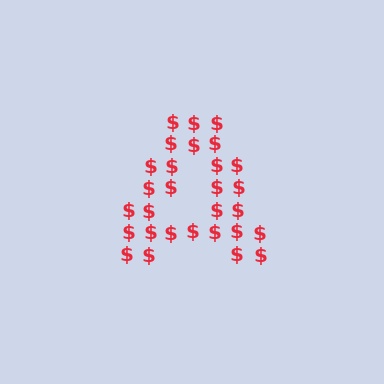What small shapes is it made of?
It is made of small dollar signs.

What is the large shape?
The large shape is the letter A.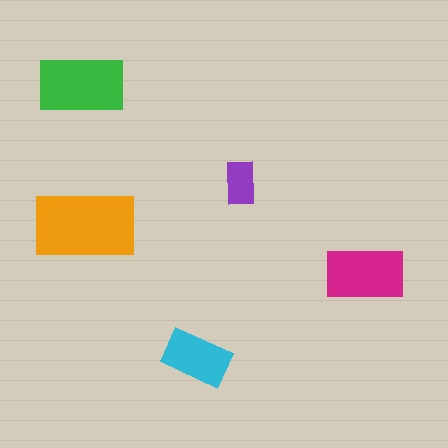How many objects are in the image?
There are 5 objects in the image.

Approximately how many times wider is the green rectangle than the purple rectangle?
About 2 times wider.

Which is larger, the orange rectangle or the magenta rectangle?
The orange one.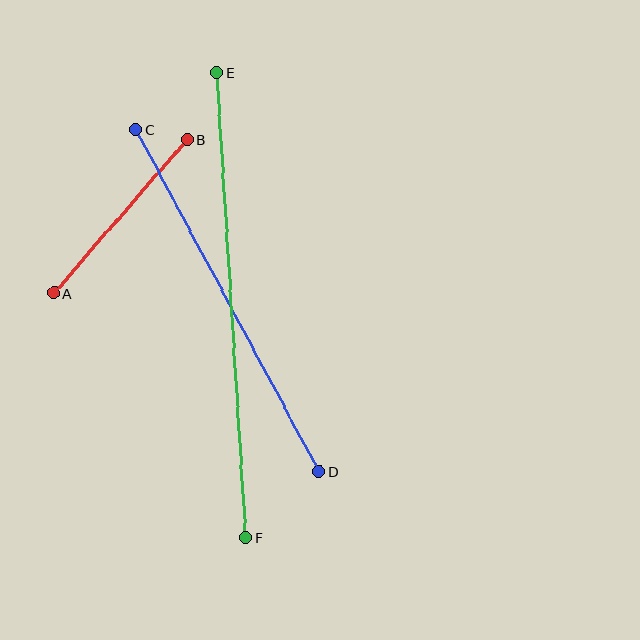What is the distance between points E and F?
The distance is approximately 466 pixels.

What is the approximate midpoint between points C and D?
The midpoint is at approximately (228, 301) pixels.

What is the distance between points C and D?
The distance is approximately 388 pixels.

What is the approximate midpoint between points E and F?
The midpoint is at approximately (232, 305) pixels.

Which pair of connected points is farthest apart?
Points E and F are farthest apart.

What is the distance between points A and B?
The distance is approximately 204 pixels.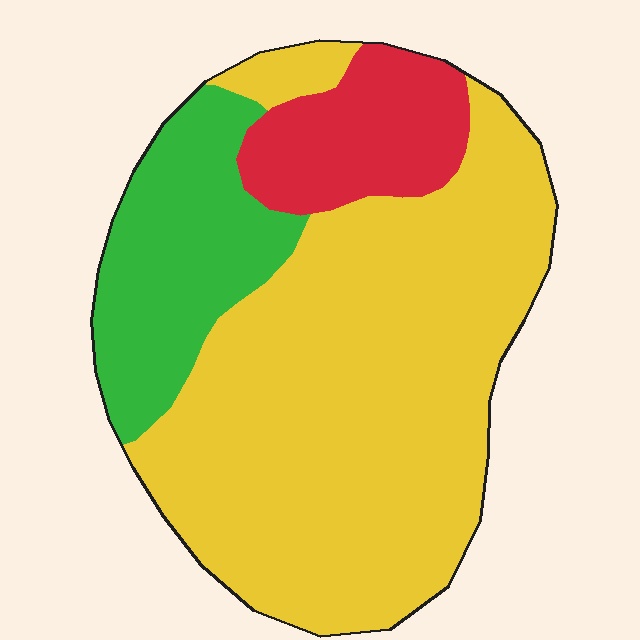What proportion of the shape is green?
Green covers around 20% of the shape.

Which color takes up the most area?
Yellow, at roughly 65%.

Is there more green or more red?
Green.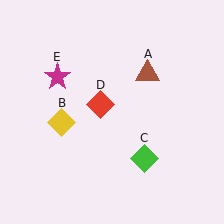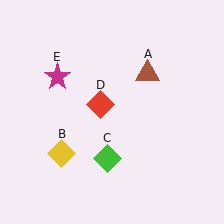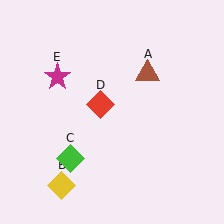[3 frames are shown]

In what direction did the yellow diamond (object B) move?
The yellow diamond (object B) moved down.